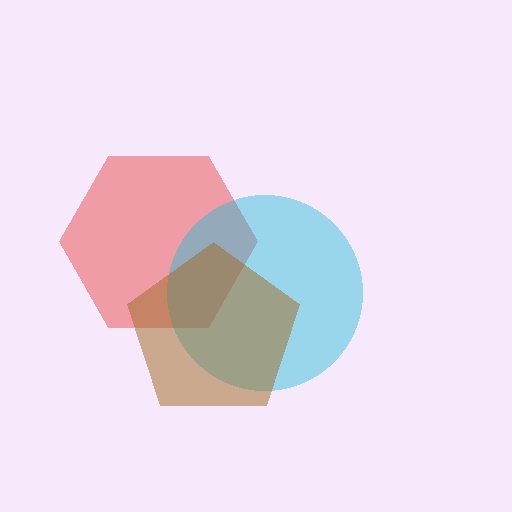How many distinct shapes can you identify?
There are 3 distinct shapes: a red hexagon, a cyan circle, a brown pentagon.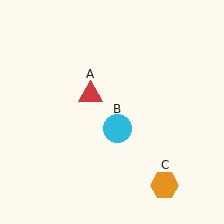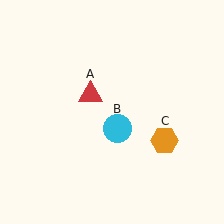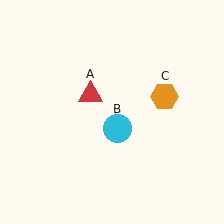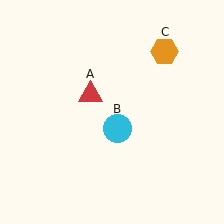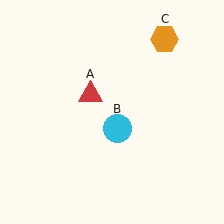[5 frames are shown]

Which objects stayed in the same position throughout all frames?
Red triangle (object A) and cyan circle (object B) remained stationary.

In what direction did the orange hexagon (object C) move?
The orange hexagon (object C) moved up.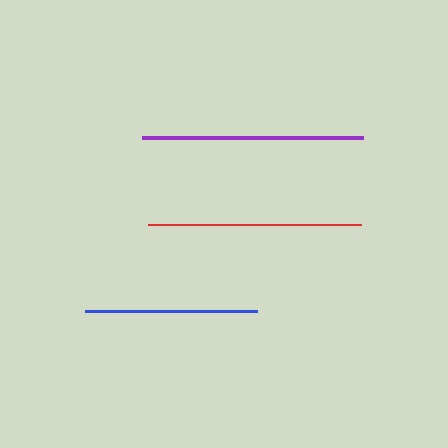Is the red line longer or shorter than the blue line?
The red line is longer than the blue line.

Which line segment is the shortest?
The blue line is the shortest at approximately 172 pixels.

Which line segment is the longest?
The purple line is the longest at approximately 222 pixels.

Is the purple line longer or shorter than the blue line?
The purple line is longer than the blue line.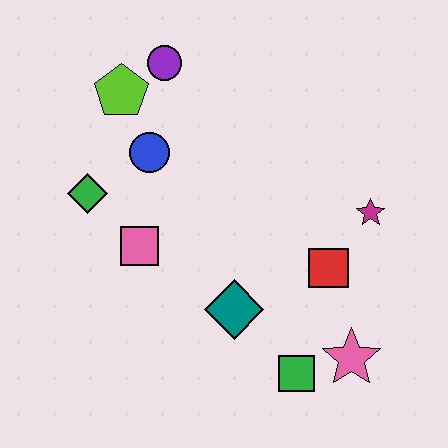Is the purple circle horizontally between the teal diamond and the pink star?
No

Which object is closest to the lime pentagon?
The purple circle is closest to the lime pentagon.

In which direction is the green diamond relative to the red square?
The green diamond is to the left of the red square.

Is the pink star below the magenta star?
Yes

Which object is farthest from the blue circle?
The pink star is farthest from the blue circle.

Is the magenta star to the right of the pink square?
Yes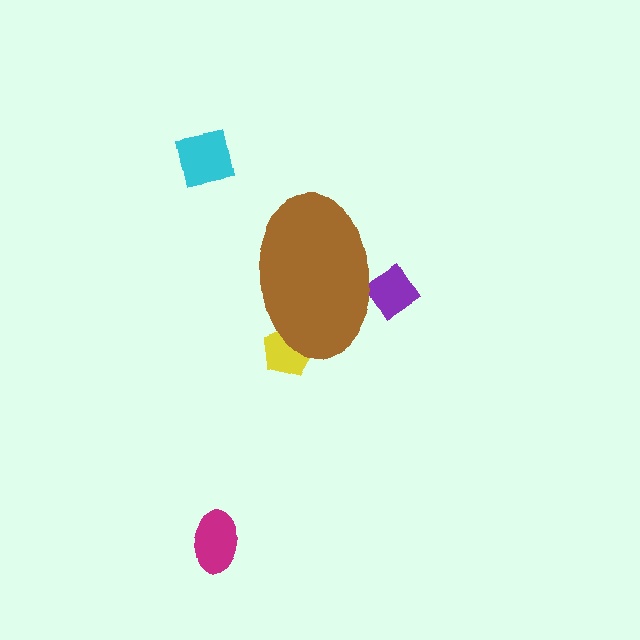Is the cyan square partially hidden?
No, the cyan square is fully visible.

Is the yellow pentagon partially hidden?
Yes, the yellow pentagon is partially hidden behind the brown ellipse.